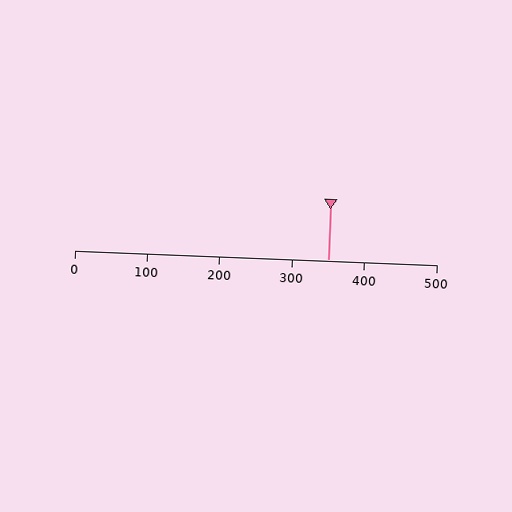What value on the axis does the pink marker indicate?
The marker indicates approximately 350.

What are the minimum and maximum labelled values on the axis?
The axis runs from 0 to 500.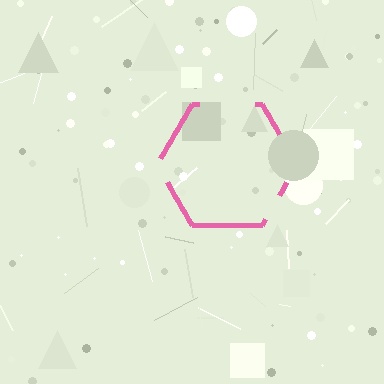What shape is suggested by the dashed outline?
The dashed outline suggests a hexagon.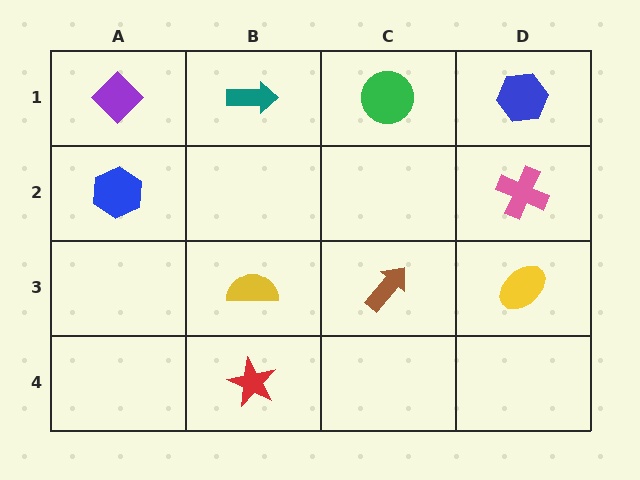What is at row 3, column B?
A yellow semicircle.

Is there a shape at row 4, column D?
No, that cell is empty.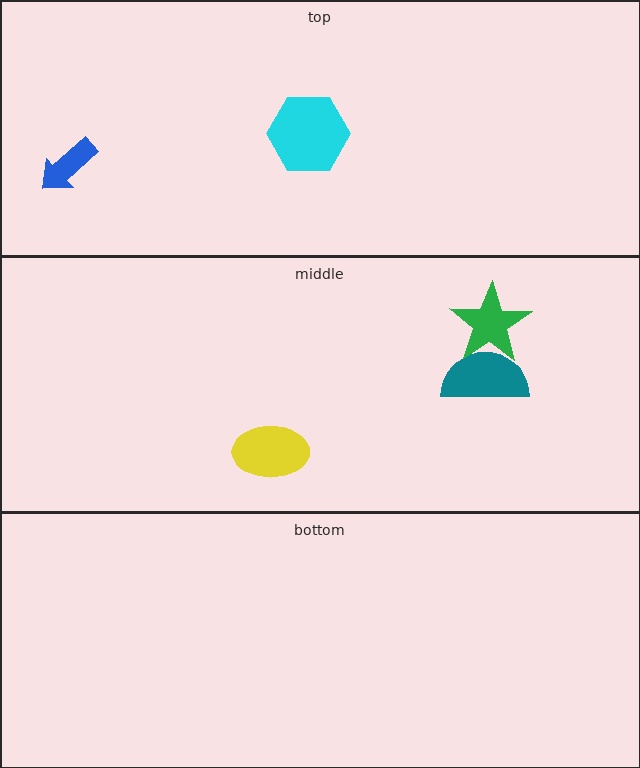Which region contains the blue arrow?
The top region.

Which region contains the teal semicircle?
The middle region.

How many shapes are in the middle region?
3.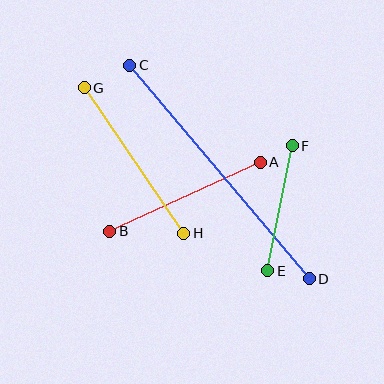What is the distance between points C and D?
The distance is approximately 279 pixels.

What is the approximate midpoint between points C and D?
The midpoint is at approximately (219, 172) pixels.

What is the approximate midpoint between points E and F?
The midpoint is at approximately (280, 208) pixels.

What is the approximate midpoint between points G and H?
The midpoint is at approximately (134, 161) pixels.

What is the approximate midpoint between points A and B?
The midpoint is at approximately (185, 197) pixels.